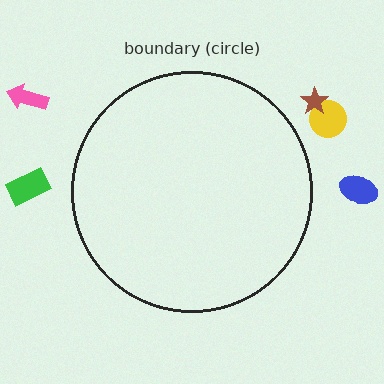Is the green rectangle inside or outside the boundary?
Outside.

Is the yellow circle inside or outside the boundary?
Outside.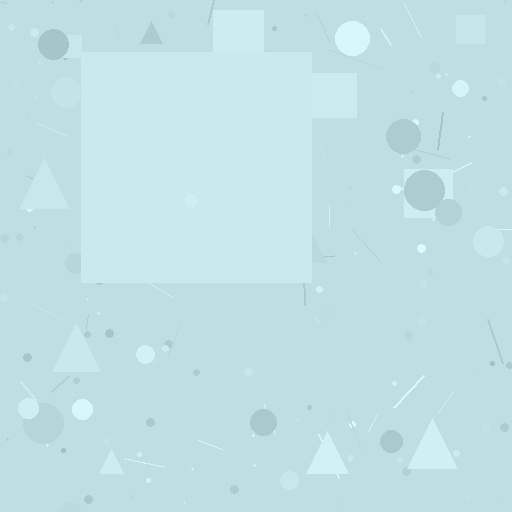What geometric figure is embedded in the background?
A square is embedded in the background.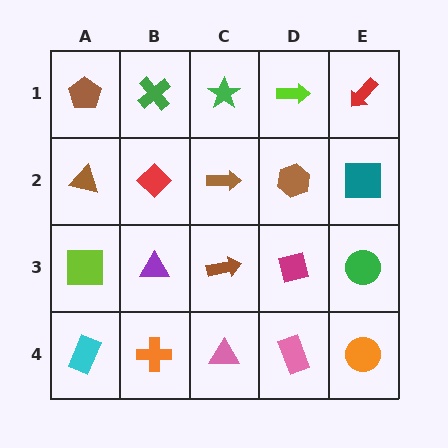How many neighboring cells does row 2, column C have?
4.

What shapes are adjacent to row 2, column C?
A green star (row 1, column C), a brown arrow (row 3, column C), a red diamond (row 2, column B), a brown hexagon (row 2, column D).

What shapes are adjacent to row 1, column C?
A brown arrow (row 2, column C), a green cross (row 1, column B), a lime arrow (row 1, column D).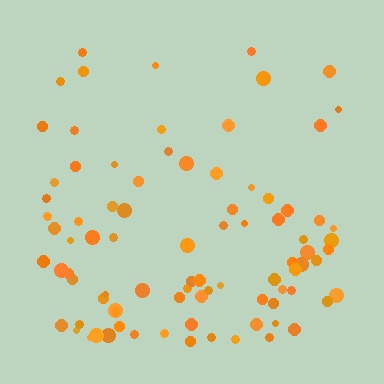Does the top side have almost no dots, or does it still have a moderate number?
Still a moderate number, just noticeably fewer than the bottom.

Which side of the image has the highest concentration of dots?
The bottom.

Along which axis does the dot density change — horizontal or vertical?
Vertical.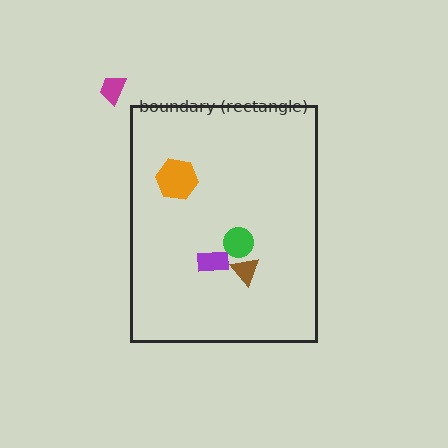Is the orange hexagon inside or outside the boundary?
Inside.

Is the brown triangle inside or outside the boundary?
Inside.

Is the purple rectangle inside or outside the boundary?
Inside.